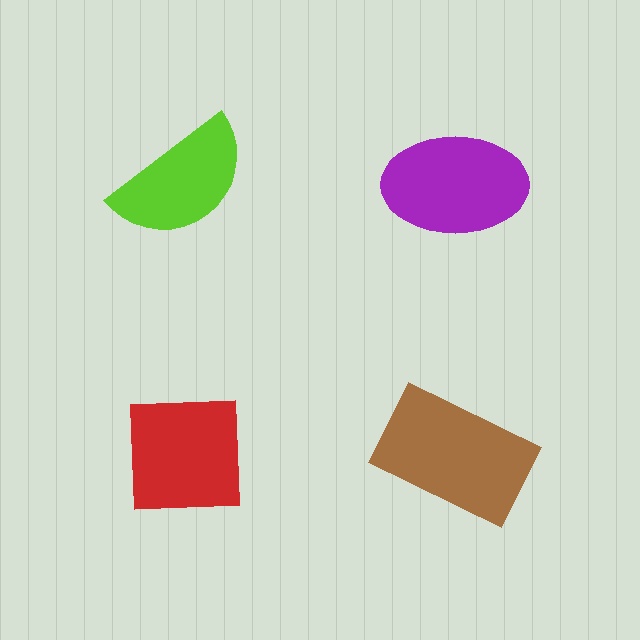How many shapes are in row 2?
2 shapes.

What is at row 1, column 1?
A lime semicircle.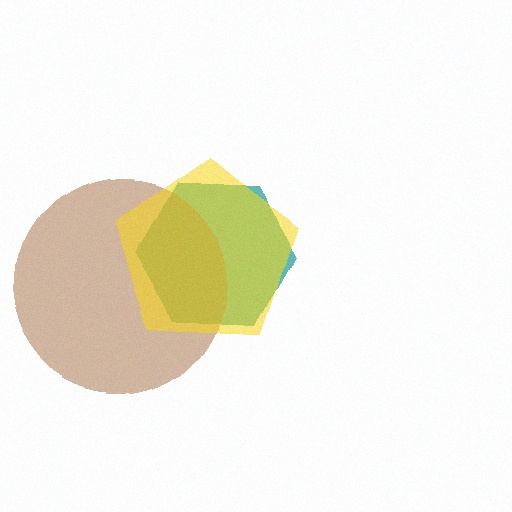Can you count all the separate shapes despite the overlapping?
Yes, there are 3 separate shapes.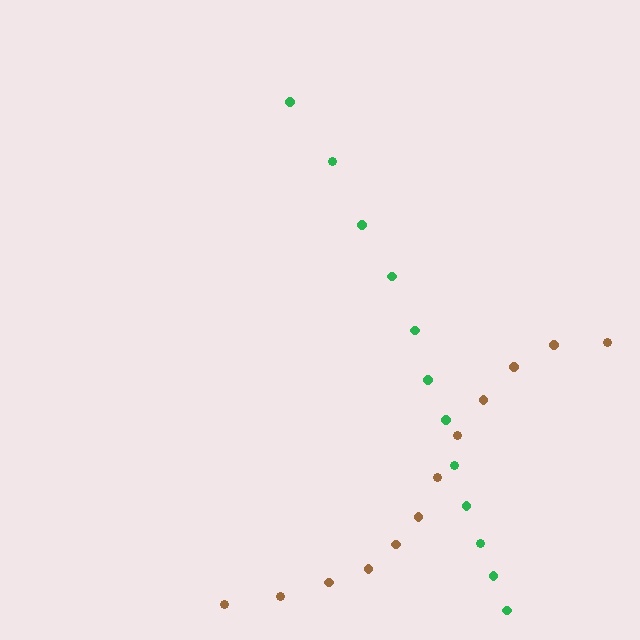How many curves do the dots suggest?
There are 2 distinct paths.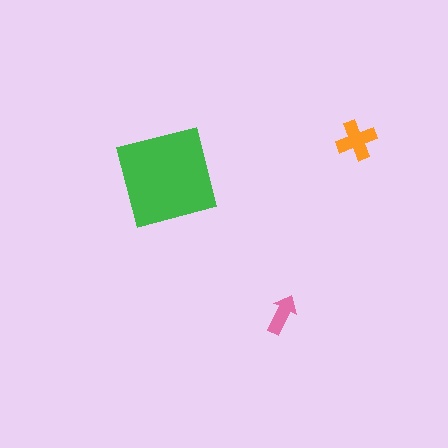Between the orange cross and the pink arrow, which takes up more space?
The orange cross.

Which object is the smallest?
The pink arrow.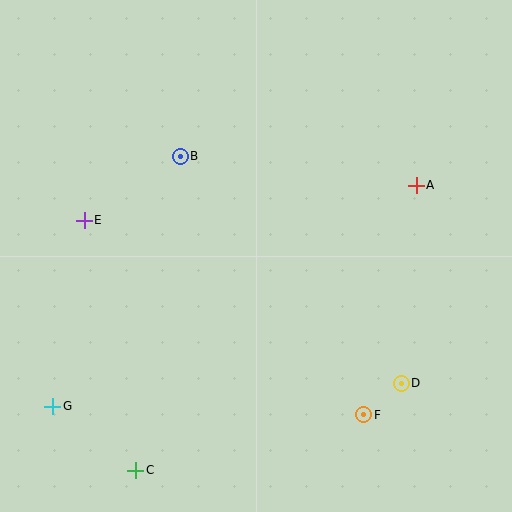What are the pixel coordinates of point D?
Point D is at (401, 383).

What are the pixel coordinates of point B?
Point B is at (180, 156).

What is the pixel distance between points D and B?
The distance between D and B is 317 pixels.